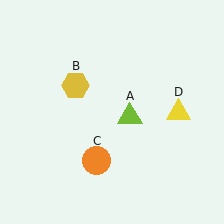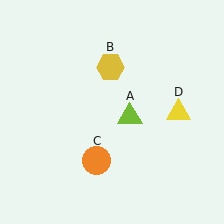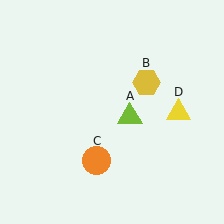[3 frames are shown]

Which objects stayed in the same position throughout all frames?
Lime triangle (object A) and orange circle (object C) and yellow triangle (object D) remained stationary.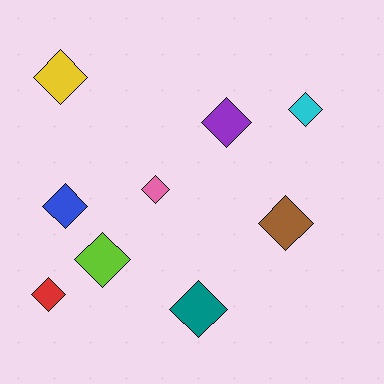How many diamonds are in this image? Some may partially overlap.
There are 9 diamonds.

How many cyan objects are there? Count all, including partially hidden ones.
There is 1 cyan object.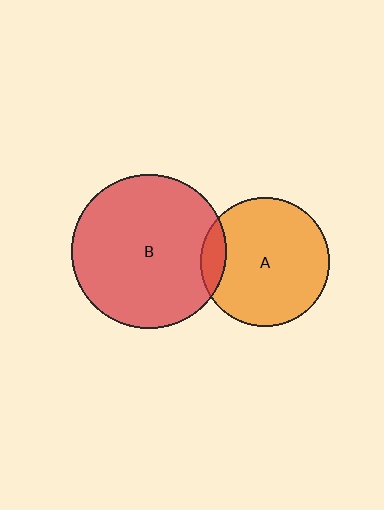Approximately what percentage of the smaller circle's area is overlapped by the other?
Approximately 10%.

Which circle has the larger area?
Circle B (red).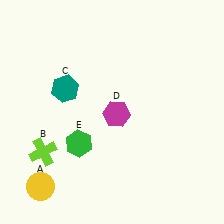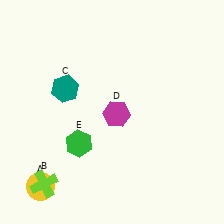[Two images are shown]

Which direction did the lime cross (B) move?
The lime cross (B) moved down.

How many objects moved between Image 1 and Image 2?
1 object moved between the two images.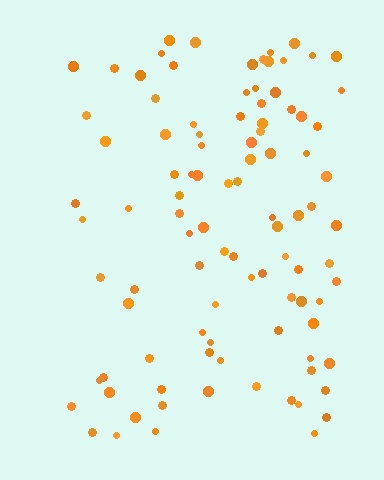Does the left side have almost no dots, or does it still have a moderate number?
Still a moderate number, just noticeably fewer than the right.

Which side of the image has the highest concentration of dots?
The right.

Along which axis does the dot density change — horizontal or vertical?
Horizontal.